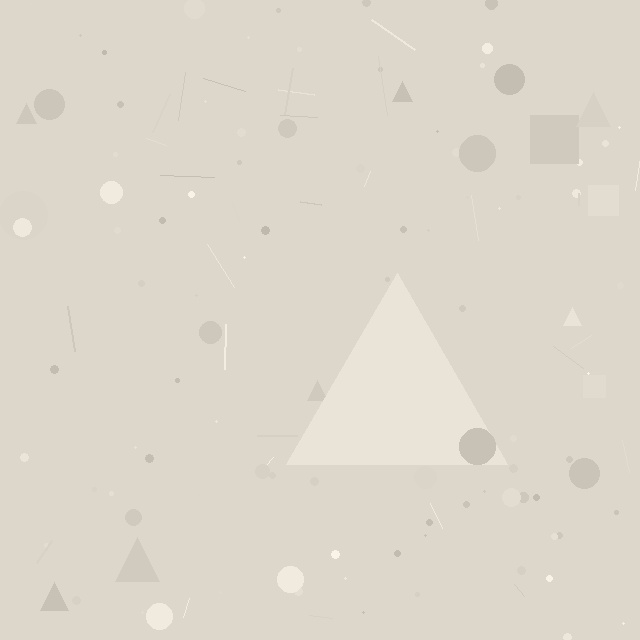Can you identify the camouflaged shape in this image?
The camouflaged shape is a triangle.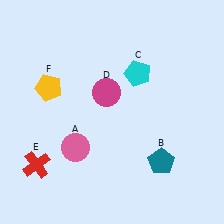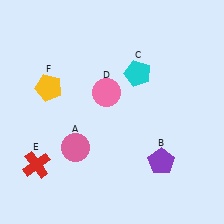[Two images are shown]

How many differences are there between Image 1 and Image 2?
There are 2 differences between the two images.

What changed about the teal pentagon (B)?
In Image 1, B is teal. In Image 2, it changed to purple.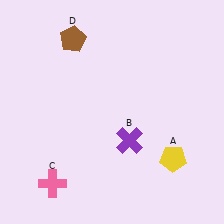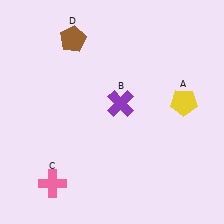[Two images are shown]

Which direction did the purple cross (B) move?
The purple cross (B) moved up.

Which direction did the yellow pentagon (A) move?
The yellow pentagon (A) moved up.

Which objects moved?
The objects that moved are: the yellow pentagon (A), the purple cross (B).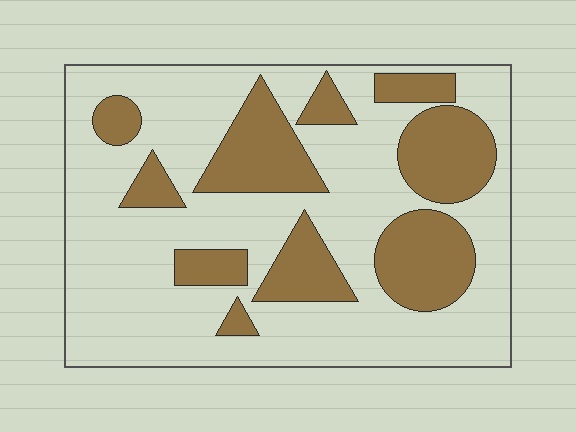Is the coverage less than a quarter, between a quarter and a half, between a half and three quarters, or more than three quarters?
Between a quarter and a half.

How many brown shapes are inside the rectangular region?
10.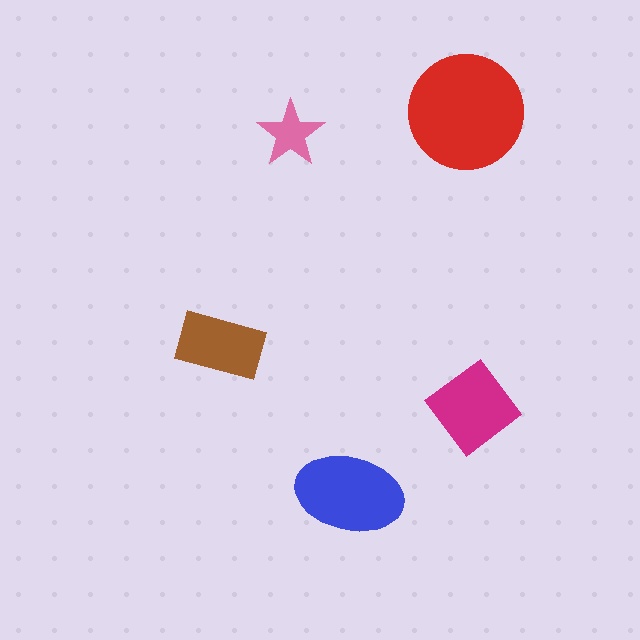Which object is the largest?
The red circle.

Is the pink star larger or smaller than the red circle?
Smaller.